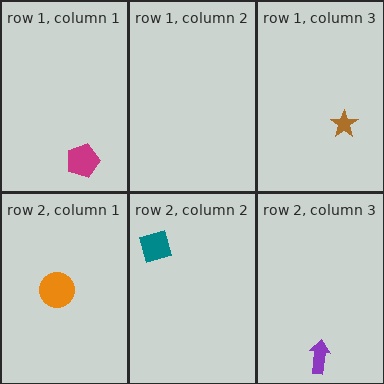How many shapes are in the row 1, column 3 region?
1.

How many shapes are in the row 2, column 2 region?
1.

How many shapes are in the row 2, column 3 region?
1.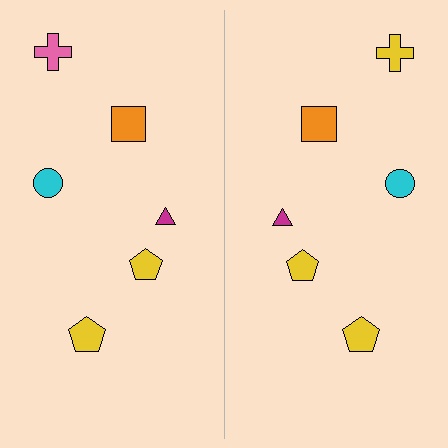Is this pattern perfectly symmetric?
No, the pattern is not perfectly symmetric. The yellow cross on the right side breaks the symmetry — its mirror counterpart is pink.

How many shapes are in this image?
There are 12 shapes in this image.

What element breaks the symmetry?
The yellow cross on the right side breaks the symmetry — its mirror counterpart is pink.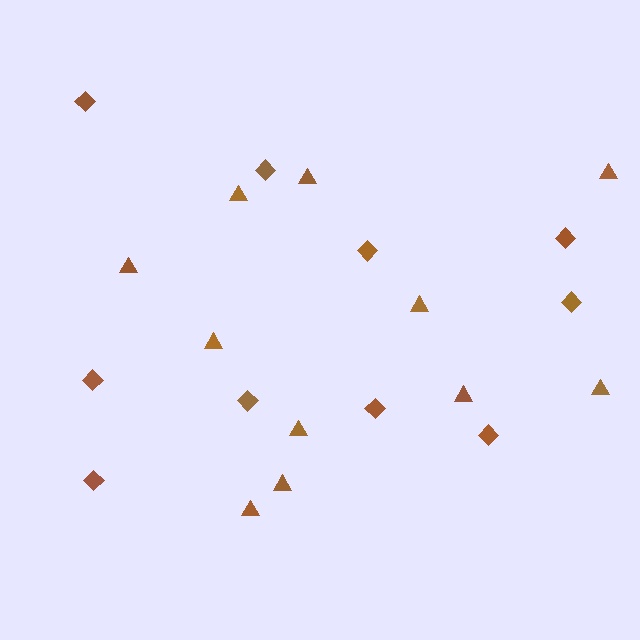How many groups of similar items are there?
There are 2 groups: one group of triangles (11) and one group of diamonds (10).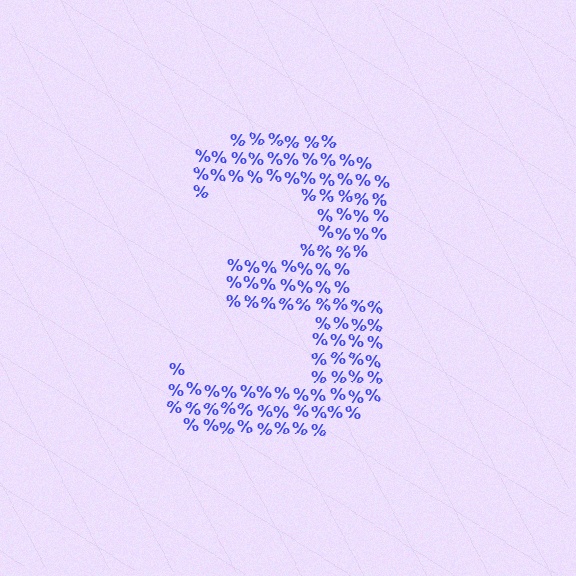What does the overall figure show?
The overall figure shows the digit 3.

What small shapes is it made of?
It is made of small percent signs.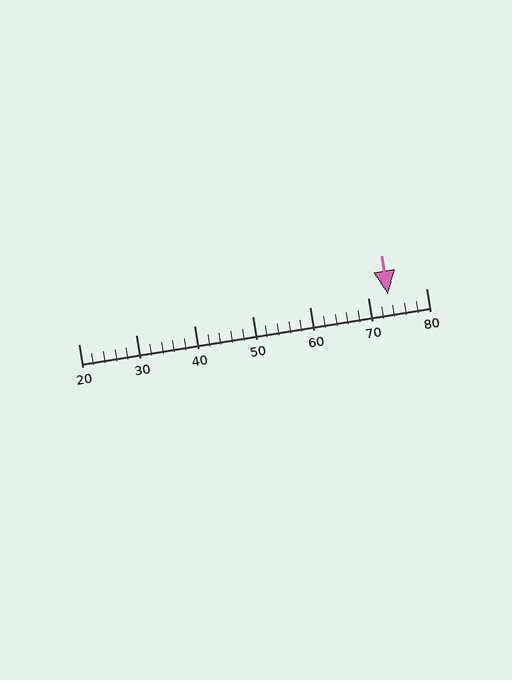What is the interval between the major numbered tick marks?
The major tick marks are spaced 10 units apart.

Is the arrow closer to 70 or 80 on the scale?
The arrow is closer to 70.